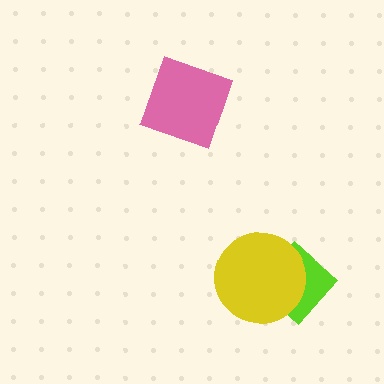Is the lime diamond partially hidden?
Yes, it is partially covered by another shape.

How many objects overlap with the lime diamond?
1 object overlaps with the lime diamond.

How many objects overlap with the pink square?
0 objects overlap with the pink square.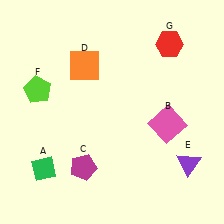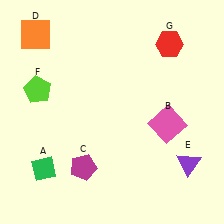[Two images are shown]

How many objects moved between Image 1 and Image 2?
1 object moved between the two images.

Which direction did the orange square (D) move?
The orange square (D) moved left.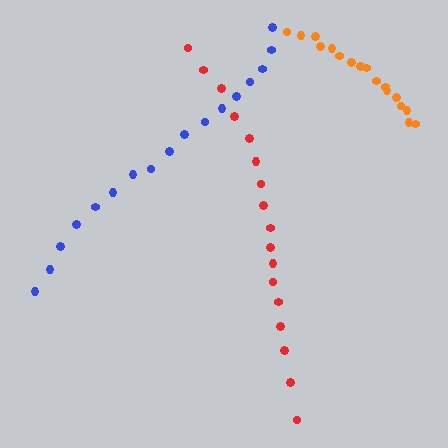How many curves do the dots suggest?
There are 3 distinct paths.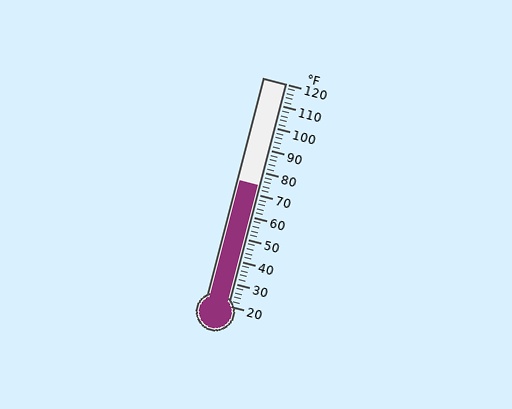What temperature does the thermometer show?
The thermometer shows approximately 74°F.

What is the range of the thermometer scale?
The thermometer scale ranges from 20°F to 120°F.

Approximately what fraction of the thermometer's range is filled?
The thermometer is filled to approximately 55% of its range.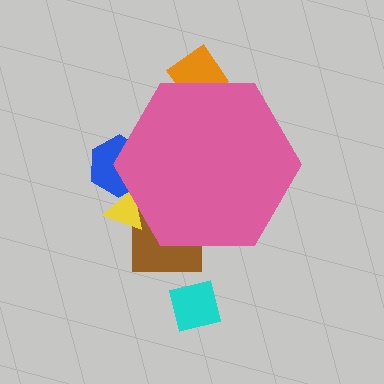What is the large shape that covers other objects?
A pink hexagon.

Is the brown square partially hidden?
Yes, the brown square is partially hidden behind the pink hexagon.